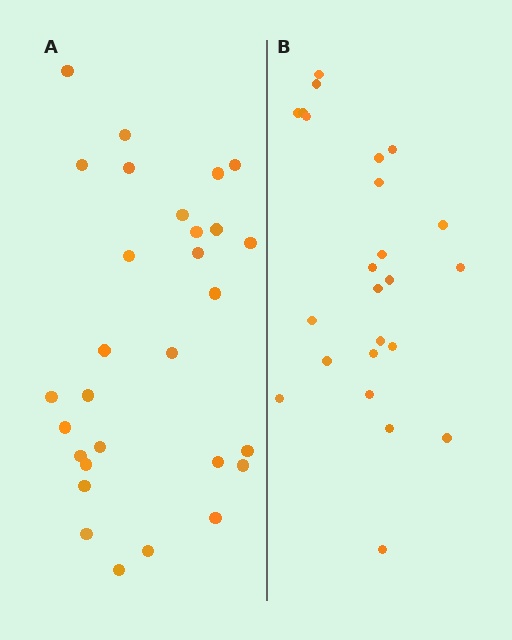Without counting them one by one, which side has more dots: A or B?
Region A (the left region) has more dots.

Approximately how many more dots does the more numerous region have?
Region A has about 5 more dots than region B.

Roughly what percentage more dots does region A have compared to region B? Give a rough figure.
About 20% more.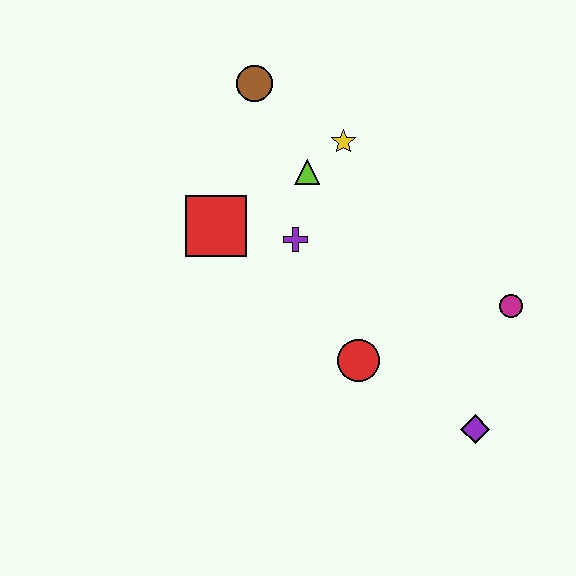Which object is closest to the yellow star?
The lime triangle is closest to the yellow star.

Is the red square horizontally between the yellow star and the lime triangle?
No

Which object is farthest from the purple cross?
The purple diamond is farthest from the purple cross.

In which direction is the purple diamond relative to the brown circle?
The purple diamond is below the brown circle.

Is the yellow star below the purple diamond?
No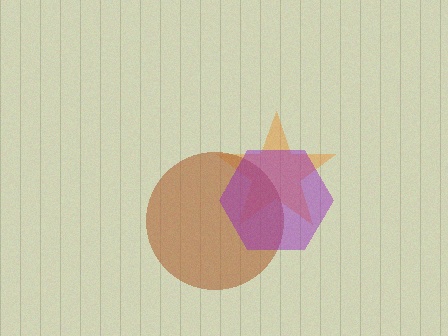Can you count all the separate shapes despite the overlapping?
Yes, there are 3 separate shapes.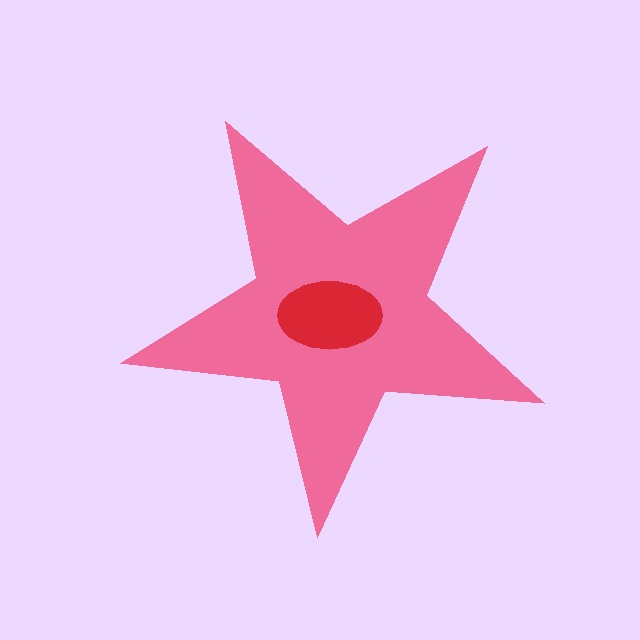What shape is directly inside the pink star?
The red ellipse.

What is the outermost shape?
The pink star.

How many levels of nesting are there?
2.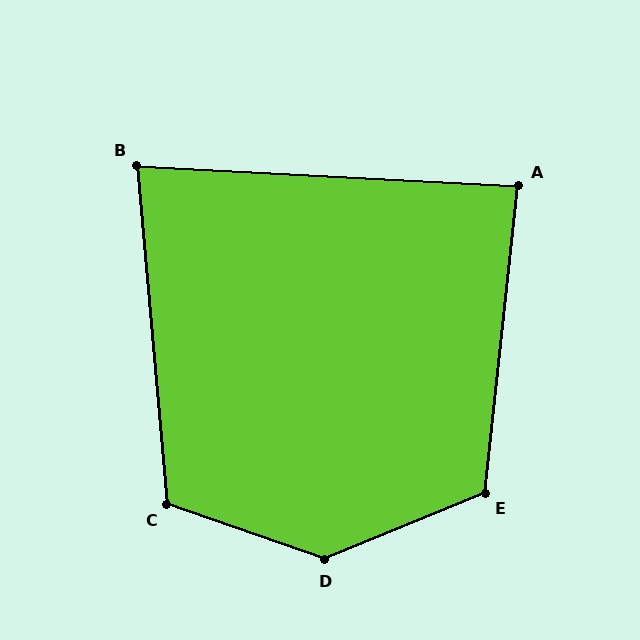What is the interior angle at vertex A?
Approximately 87 degrees (approximately right).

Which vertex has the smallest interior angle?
B, at approximately 82 degrees.